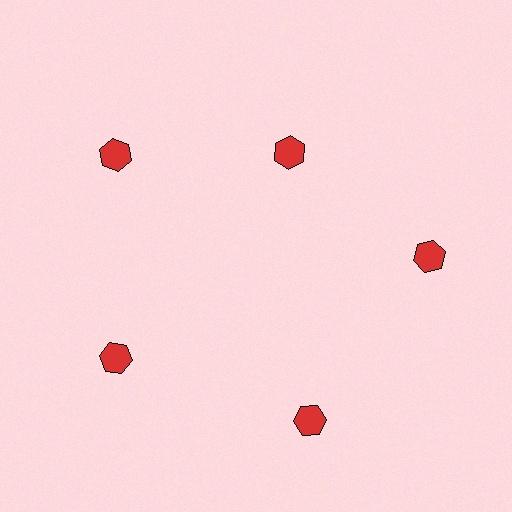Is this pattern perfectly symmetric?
No. The 5 red hexagons are arranged in a ring, but one element near the 1 o'clock position is pulled inward toward the center, breaking the 5-fold rotational symmetry.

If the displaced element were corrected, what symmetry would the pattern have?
It would have 5-fold rotational symmetry — the pattern would map onto itself every 72 degrees.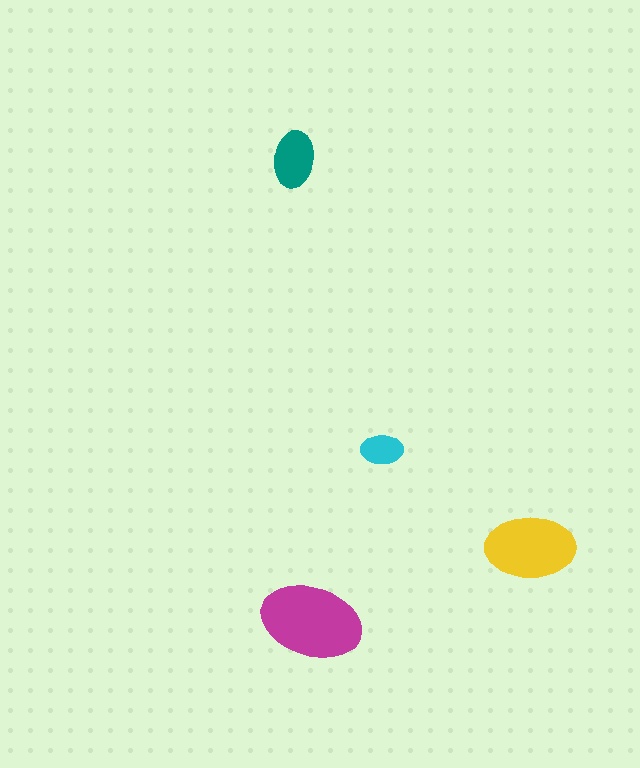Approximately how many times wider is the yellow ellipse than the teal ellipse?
About 1.5 times wider.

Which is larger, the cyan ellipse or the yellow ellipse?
The yellow one.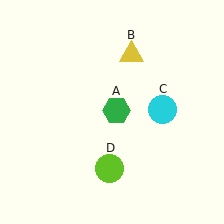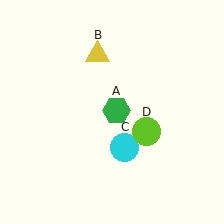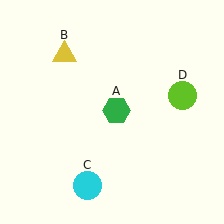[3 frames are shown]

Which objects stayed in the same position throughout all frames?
Green hexagon (object A) remained stationary.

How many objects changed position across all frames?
3 objects changed position: yellow triangle (object B), cyan circle (object C), lime circle (object D).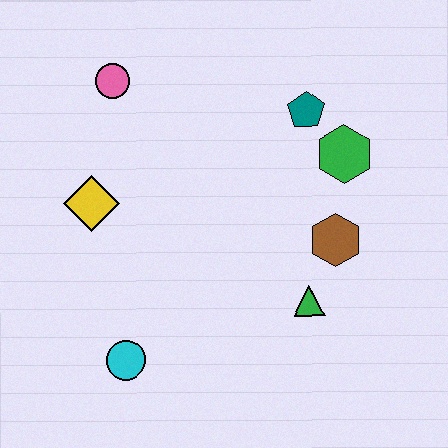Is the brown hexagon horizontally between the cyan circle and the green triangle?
No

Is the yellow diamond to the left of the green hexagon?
Yes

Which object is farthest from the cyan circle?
The teal pentagon is farthest from the cyan circle.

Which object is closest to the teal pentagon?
The green hexagon is closest to the teal pentagon.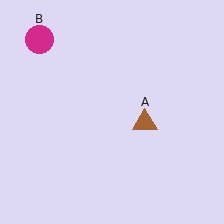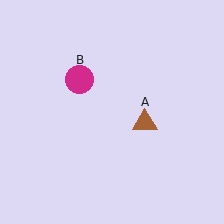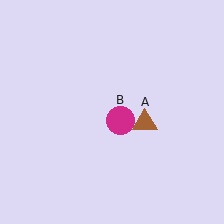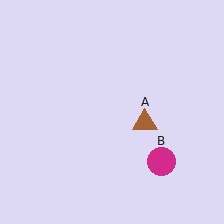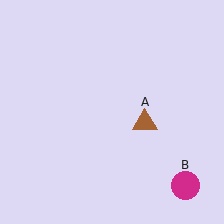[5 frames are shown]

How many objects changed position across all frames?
1 object changed position: magenta circle (object B).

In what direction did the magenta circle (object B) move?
The magenta circle (object B) moved down and to the right.